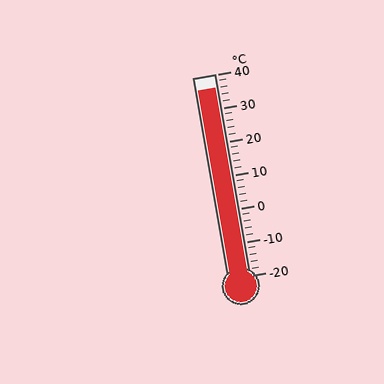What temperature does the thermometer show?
The thermometer shows approximately 36°C.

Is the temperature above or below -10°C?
The temperature is above -10°C.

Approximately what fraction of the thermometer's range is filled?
The thermometer is filled to approximately 95% of its range.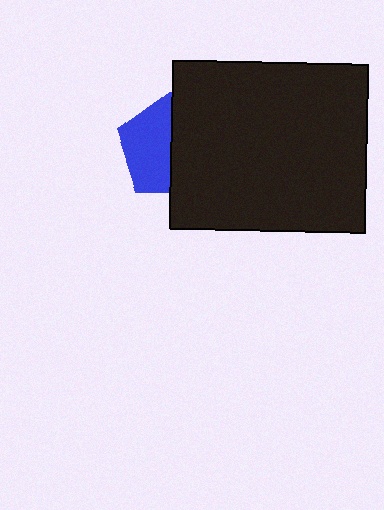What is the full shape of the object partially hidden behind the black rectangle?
The partially hidden object is a blue pentagon.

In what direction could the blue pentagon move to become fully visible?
The blue pentagon could move left. That would shift it out from behind the black rectangle entirely.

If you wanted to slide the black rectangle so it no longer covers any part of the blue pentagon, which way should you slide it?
Slide it right — that is the most direct way to separate the two shapes.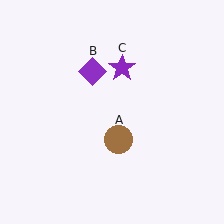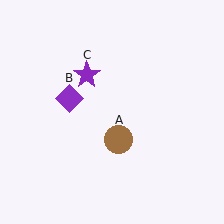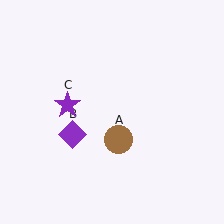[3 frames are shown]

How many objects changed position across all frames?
2 objects changed position: purple diamond (object B), purple star (object C).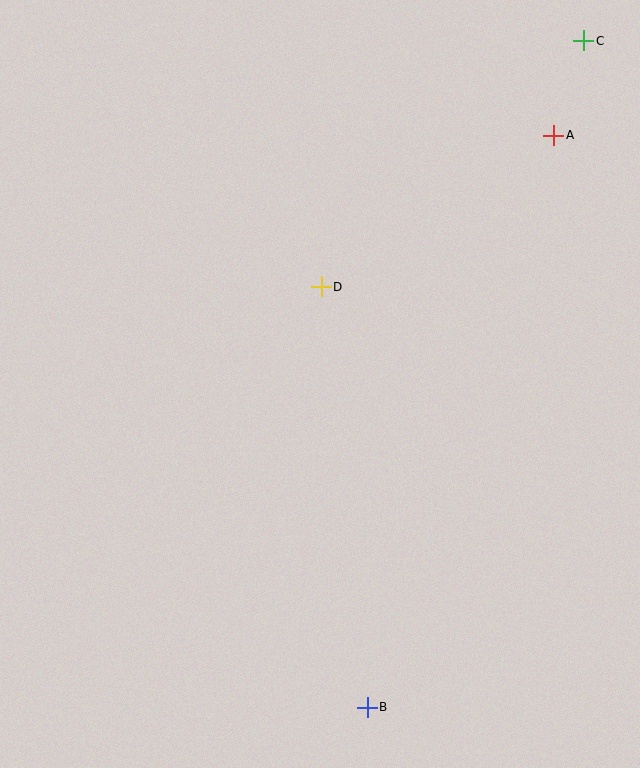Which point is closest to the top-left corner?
Point D is closest to the top-left corner.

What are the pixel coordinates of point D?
Point D is at (321, 287).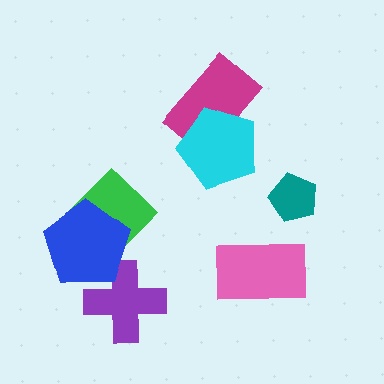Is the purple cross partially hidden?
Yes, it is partially covered by another shape.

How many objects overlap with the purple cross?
1 object overlaps with the purple cross.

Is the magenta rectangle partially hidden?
Yes, it is partially covered by another shape.